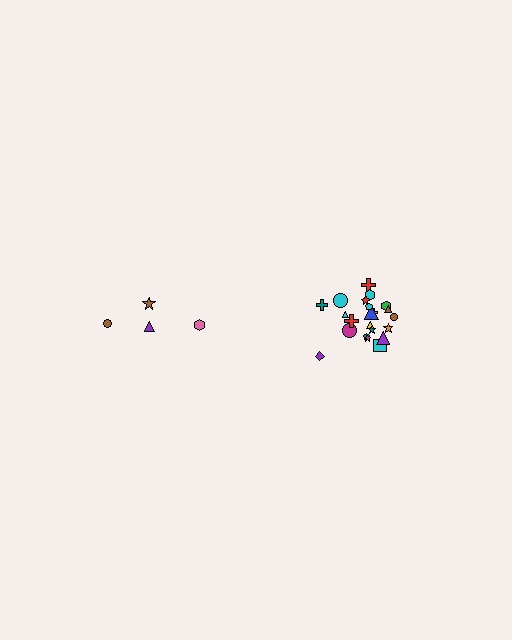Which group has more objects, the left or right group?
The right group.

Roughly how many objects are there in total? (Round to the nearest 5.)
Roughly 25 objects in total.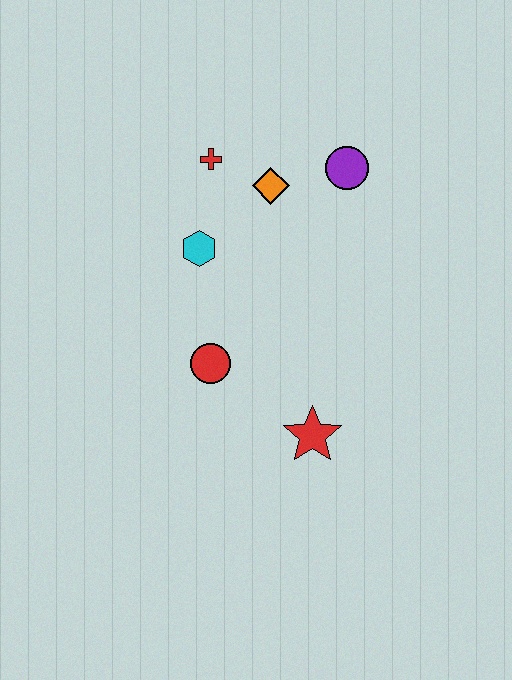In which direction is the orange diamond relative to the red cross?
The orange diamond is to the right of the red cross.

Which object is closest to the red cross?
The orange diamond is closest to the red cross.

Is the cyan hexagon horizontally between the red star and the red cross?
No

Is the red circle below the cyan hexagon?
Yes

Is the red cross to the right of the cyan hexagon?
Yes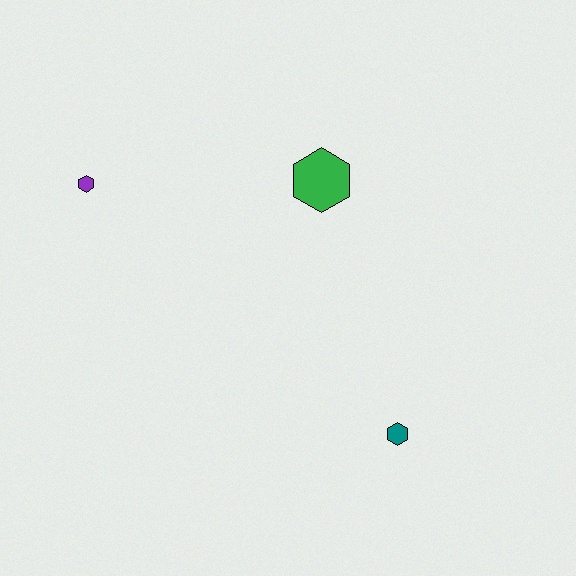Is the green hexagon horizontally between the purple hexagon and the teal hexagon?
Yes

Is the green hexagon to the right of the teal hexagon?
No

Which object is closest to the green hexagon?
The purple hexagon is closest to the green hexagon.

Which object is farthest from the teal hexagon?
The purple hexagon is farthest from the teal hexagon.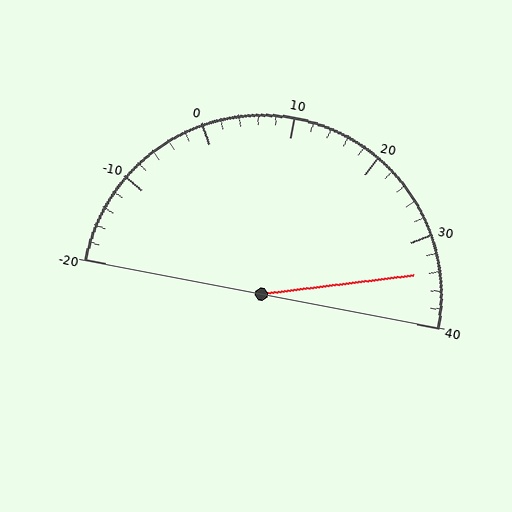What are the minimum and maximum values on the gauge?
The gauge ranges from -20 to 40.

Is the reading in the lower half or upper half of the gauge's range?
The reading is in the upper half of the range (-20 to 40).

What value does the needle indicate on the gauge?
The needle indicates approximately 34.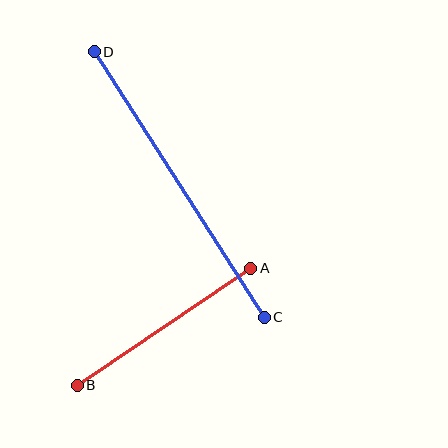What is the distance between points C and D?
The distance is approximately 315 pixels.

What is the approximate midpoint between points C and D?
The midpoint is at approximately (179, 184) pixels.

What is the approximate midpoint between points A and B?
The midpoint is at approximately (164, 327) pixels.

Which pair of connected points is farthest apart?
Points C and D are farthest apart.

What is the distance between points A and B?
The distance is approximately 209 pixels.